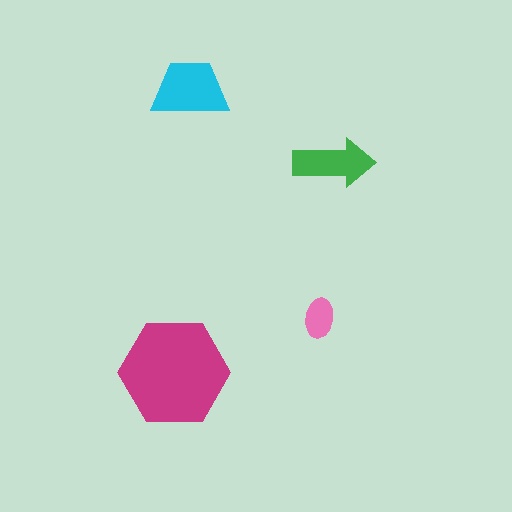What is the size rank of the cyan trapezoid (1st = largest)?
2nd.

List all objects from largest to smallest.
The magenta hexagon, the cyan trapezoid, the green arrow, the pink ellipse.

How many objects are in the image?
There are 4 objects in the image.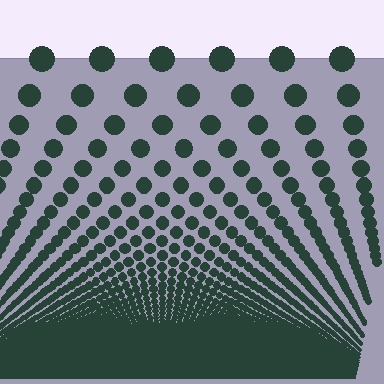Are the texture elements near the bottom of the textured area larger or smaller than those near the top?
Smaller. The gradient is inverted — elements near the bottom are smaller and denser.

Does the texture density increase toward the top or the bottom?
Density increases toward the bottom.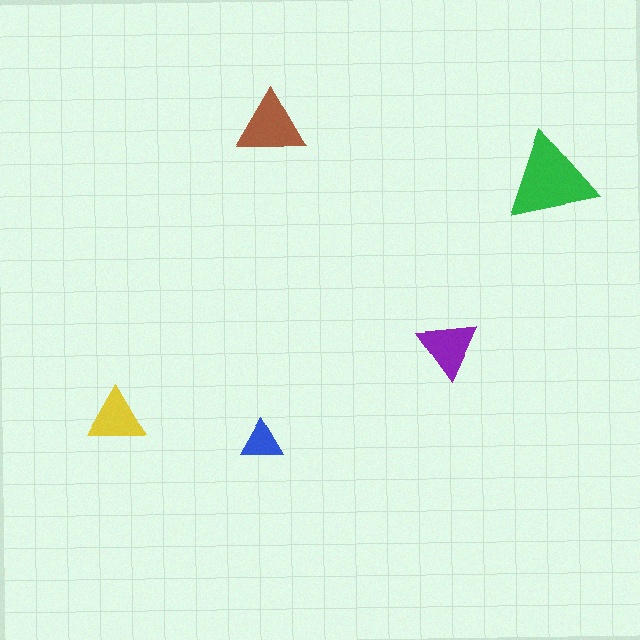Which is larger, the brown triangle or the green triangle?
The green one.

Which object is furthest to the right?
The green triangle is rightmost.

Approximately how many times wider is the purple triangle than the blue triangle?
About 1.5 times wider.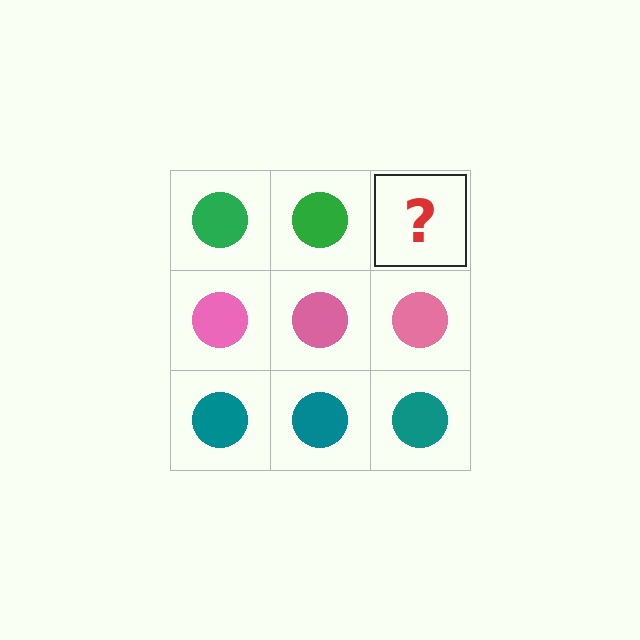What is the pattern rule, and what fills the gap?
The rule is that each row has a consistent color. The gap should be filled with a green circle.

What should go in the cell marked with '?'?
The missing cell should contain a green circle.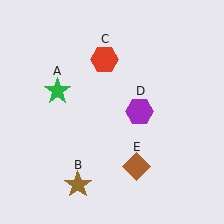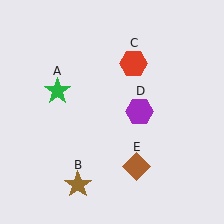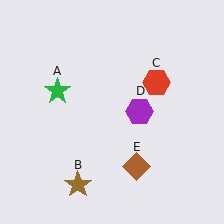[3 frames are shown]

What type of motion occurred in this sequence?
The red hexagon (object C) rotated clockwise around the center of the scene.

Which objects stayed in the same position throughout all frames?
Green star (object A) and brown star (object B) and purple hexagon (object D) and brown diamond (object E) remained stationary.